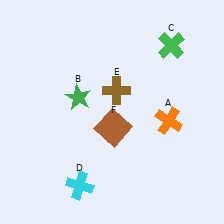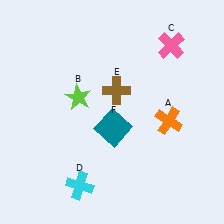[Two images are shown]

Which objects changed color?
B changed from green to lime. C changed from green to pink. F changed from brown to teal.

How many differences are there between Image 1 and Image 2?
There are 3 differences between the two images.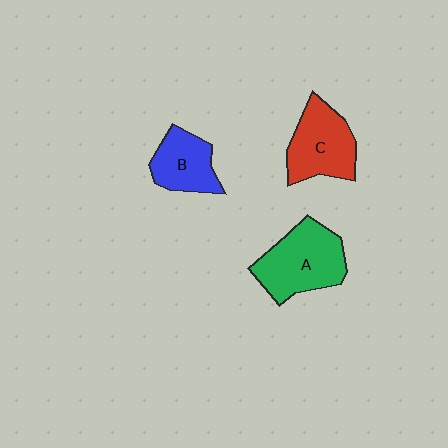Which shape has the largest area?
Shape A (green).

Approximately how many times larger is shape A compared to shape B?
Approximately 1.5 times.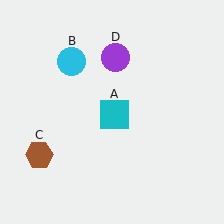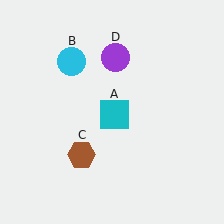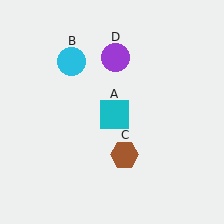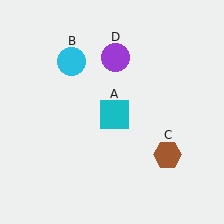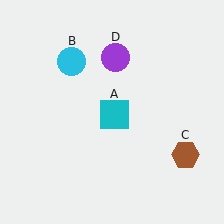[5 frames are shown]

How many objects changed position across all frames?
1 object changed position: brown hexagon (object C).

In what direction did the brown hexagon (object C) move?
The brown hexagon (object C) moved right.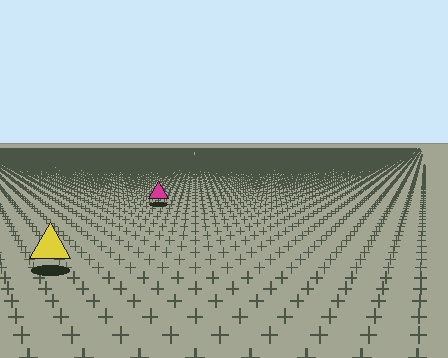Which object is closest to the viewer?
The yellow triangle is closest. The texture marks near it are larger and more spread out.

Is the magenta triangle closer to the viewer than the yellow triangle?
No. The yellow triangle is closer — you can tell from the texture gradient: the ground texture is coarser near it.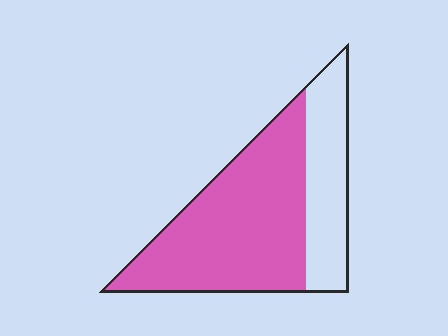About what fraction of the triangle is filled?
About two thirds (2/3).